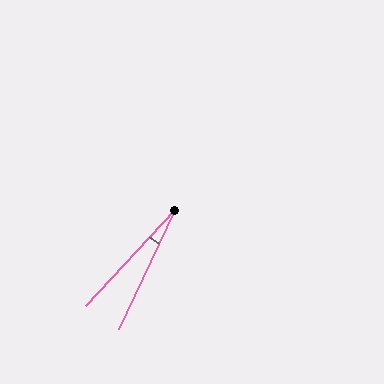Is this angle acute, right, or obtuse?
It is acute.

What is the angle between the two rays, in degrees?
Approximately 18 degrees.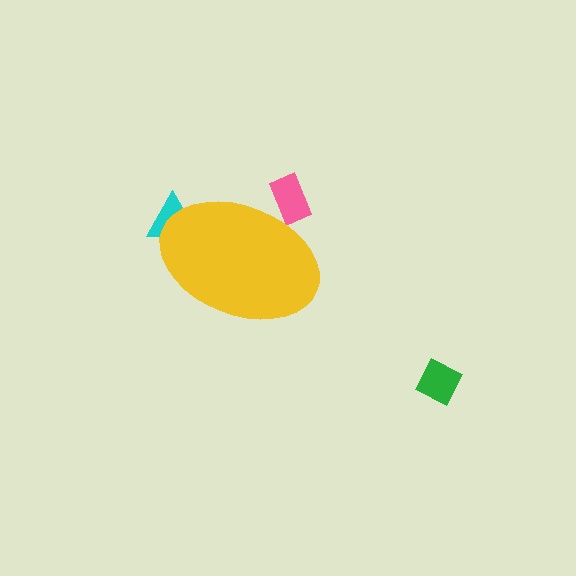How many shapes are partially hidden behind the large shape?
2 shapes are partially hidden.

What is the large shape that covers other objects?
A yellow ellipse.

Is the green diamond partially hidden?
No, the green diamond is fully visible.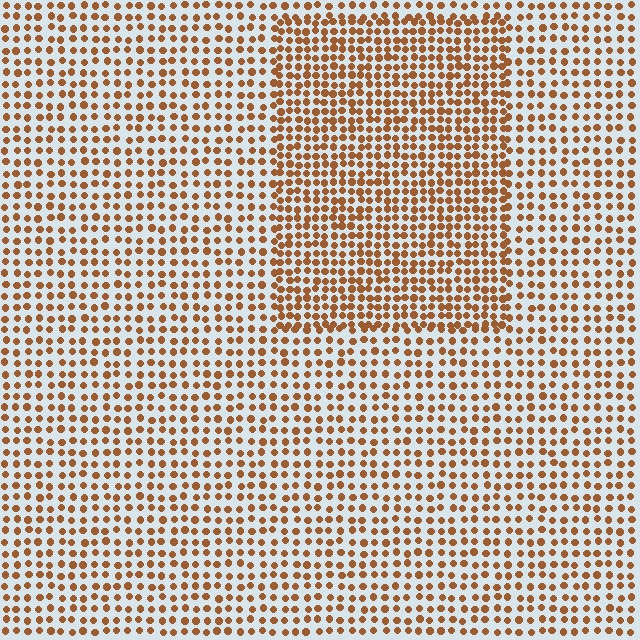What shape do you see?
I see a rectangle.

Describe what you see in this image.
The image contains small brown elements arranged at two different densities. A rectangle-shaped region is visible where the elements are more densely packed than the surrounding area.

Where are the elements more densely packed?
The elements are more densely packed inside the rectangle boundary.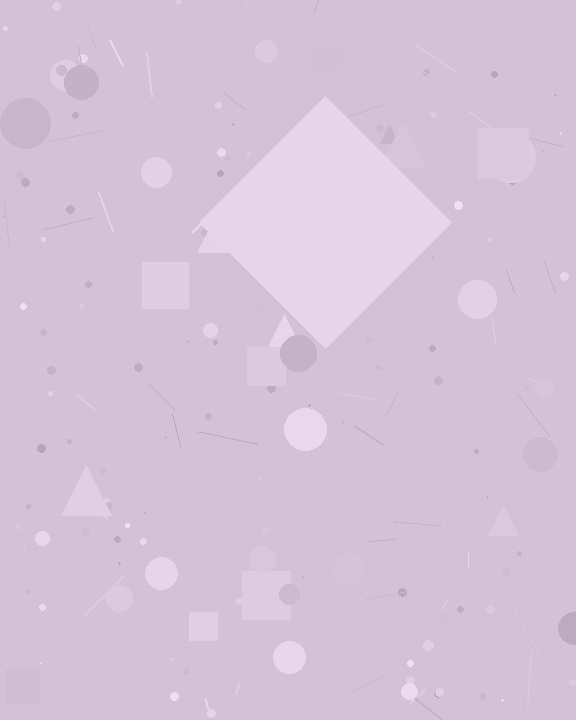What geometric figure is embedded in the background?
A diamond is embedded in the background.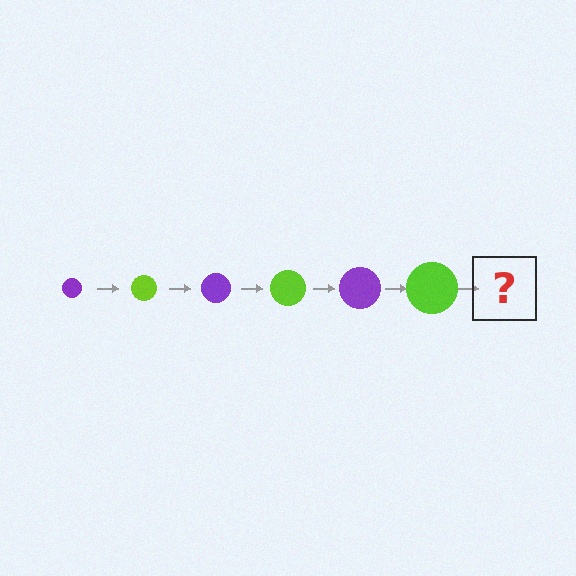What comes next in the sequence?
The next element should be a purple circle, larger than the previous one.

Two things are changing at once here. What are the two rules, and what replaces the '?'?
The two rules are that the circle grows larger each step and the color cycles through purple and lime. The '?' should be a purple circle, larger than the previous one.